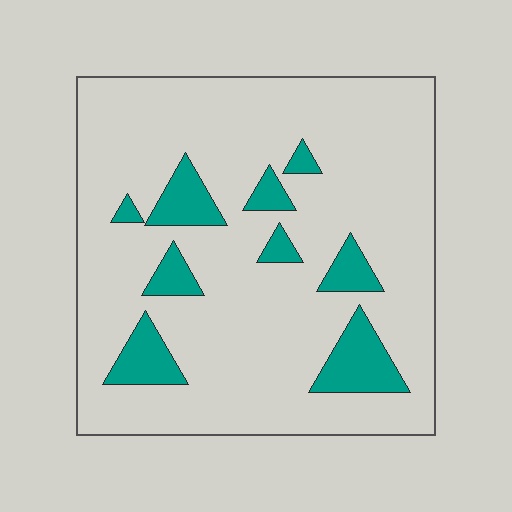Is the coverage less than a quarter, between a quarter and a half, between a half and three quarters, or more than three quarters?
Less than a quarter.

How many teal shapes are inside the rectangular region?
9.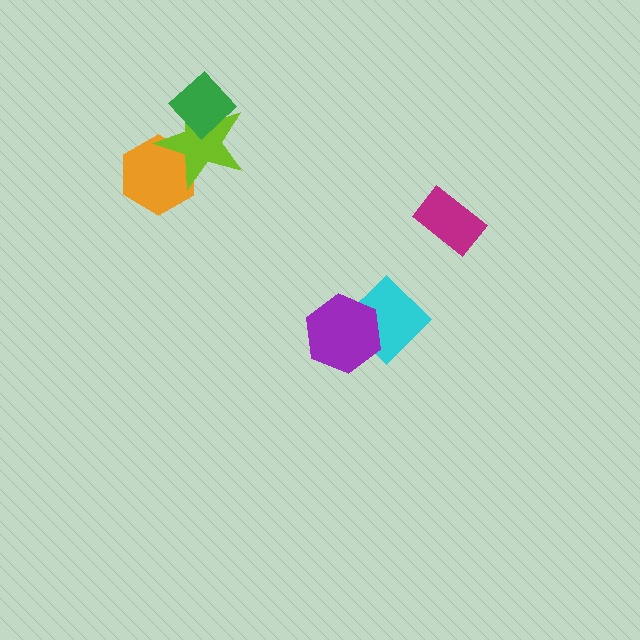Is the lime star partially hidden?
Yes, it is partially covered by another shape.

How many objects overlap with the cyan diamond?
1 object overlaps with the cyan diamond.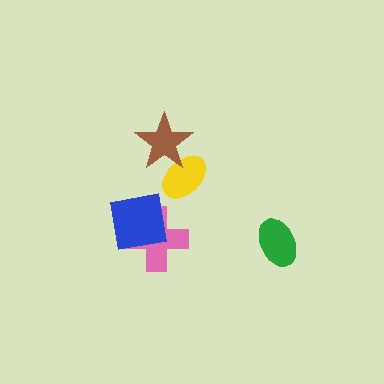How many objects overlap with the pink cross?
1 object overlaps with the pink cross.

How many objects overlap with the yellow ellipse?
1 object overlaps with the yellow ellipse.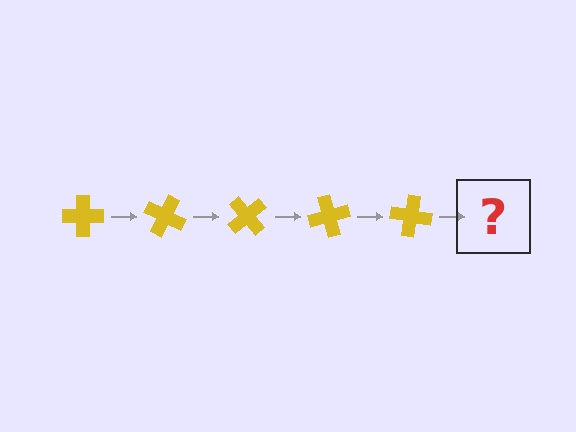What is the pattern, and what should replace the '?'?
The pattern is that the cross rotates 25 degrees each step. The '?' should be a yellow cross rotated 125 degrees.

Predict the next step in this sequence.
The next step is a yellow cross rotated 125 degrees.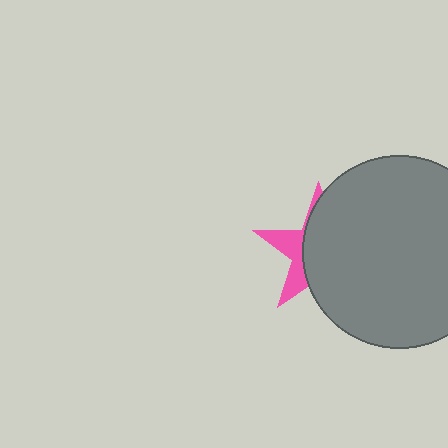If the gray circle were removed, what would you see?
You would see the complete pink star.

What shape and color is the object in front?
The object in front is a gray circle.